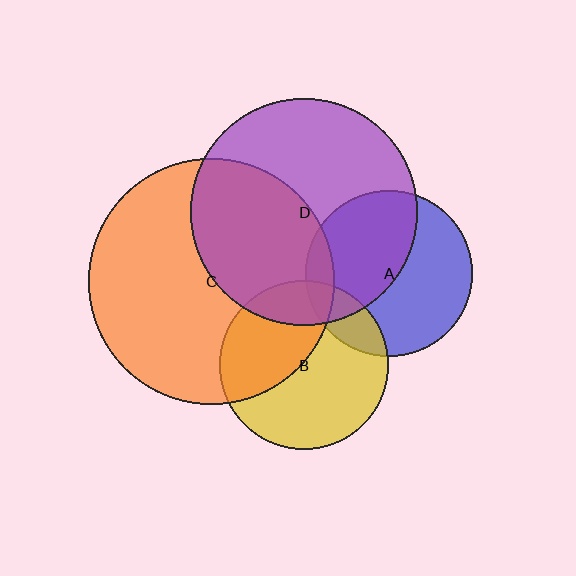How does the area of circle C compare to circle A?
Approximately 2.2 times.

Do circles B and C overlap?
Yes.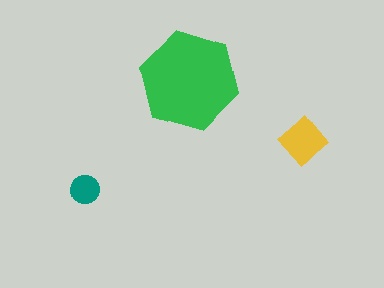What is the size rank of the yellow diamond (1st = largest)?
2nd.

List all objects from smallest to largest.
The teal circle, the yellow diamond, the green hexagon.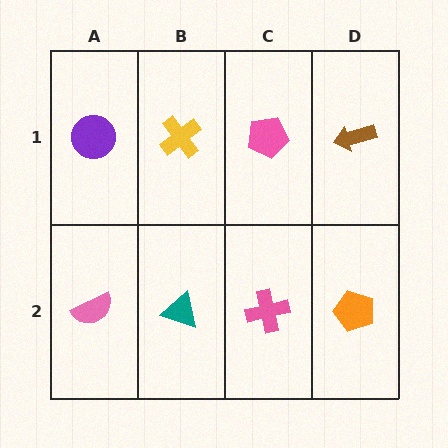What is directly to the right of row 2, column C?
An orange pentagon.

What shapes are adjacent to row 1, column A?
A pink semicircle (row 2, column A), a yellow cross (row 1, column B).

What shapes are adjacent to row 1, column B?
A teal triangle (row 2, column B), a purple circle (row 1, column A), a pink pentagon (row 1, column C).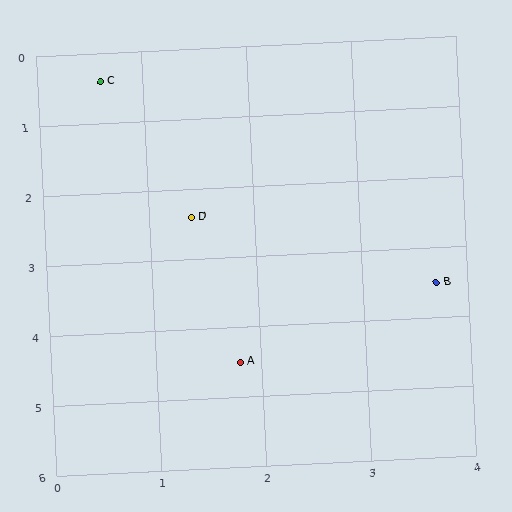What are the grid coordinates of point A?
Point A is at approximately (1.8, 4.5).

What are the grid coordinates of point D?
Point D is at approximately (1.4, 2.4).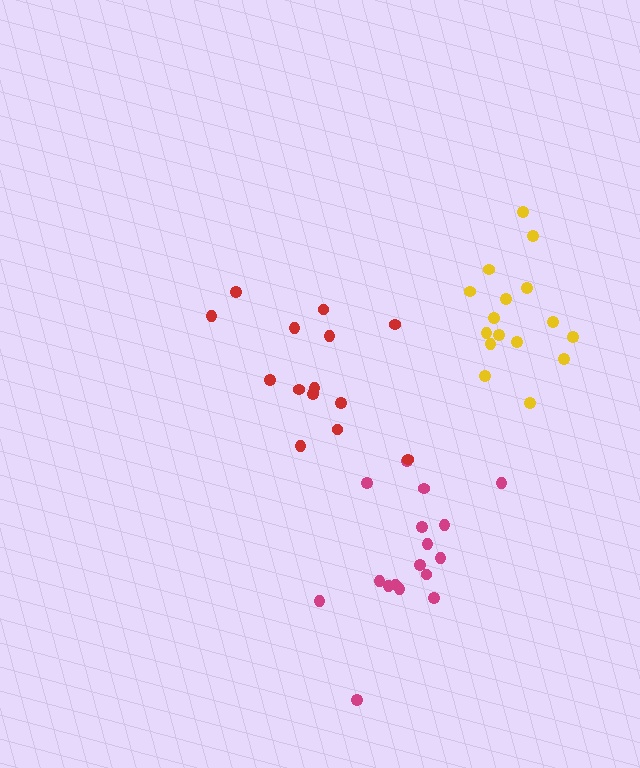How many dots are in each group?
Group 1: 16 dots, Group 2: 17 dots, Group 3: 14 dots (47 total).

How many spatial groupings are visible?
There are 3 spatial groupings.